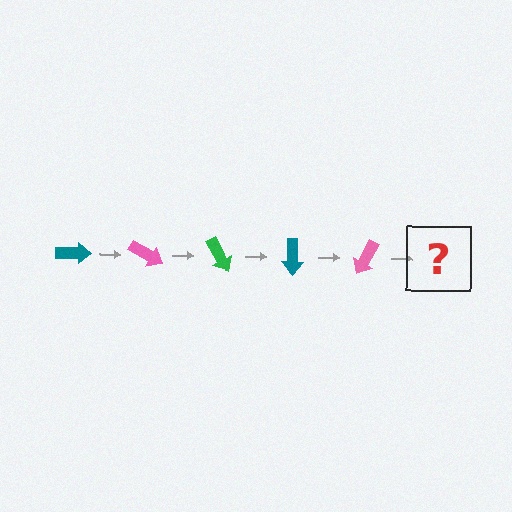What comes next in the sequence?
The next element should be a green arrow, rotated 150 degrees from the start.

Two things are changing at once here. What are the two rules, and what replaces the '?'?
The two rules are that it rotates 30 degrees each step and the color cycles through teal, pink, and green. The '?' should be a green arrow, rotated 150 degrees from the start.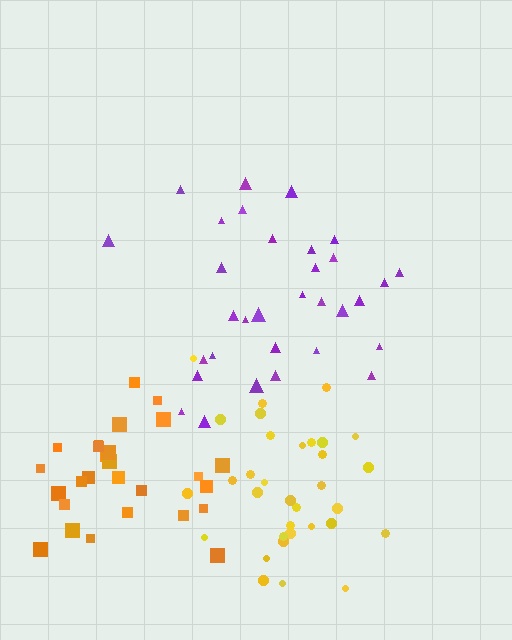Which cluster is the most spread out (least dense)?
Purple.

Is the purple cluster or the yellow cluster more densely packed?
Yellow.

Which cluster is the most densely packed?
Orange.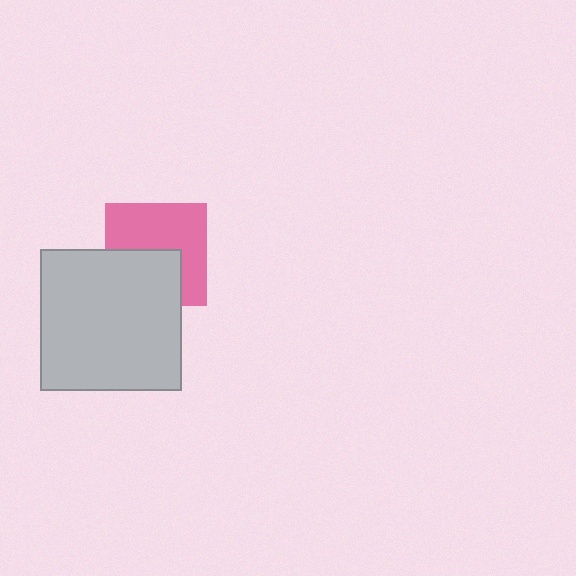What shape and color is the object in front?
The object in front is a light gray square.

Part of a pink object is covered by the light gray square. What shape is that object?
It is a square.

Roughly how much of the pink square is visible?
About half of it is visible (roughly 59%).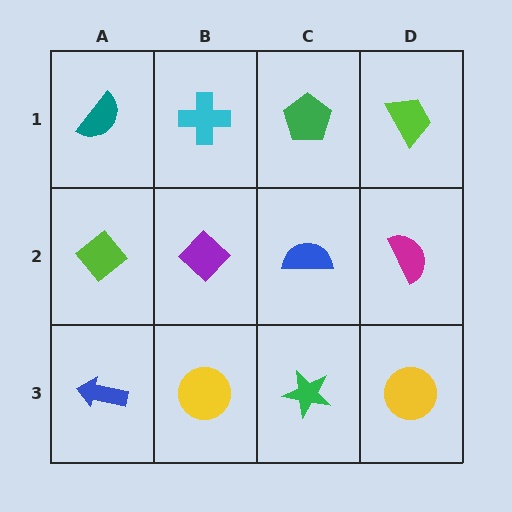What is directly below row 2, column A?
A blue arrow.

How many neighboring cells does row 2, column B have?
4.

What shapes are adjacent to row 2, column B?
A cyan cross (row 1, column B), a yellow circle (row 3, column B), a lime diamond (row 2, column A), a blue semicircle (row 2, column C).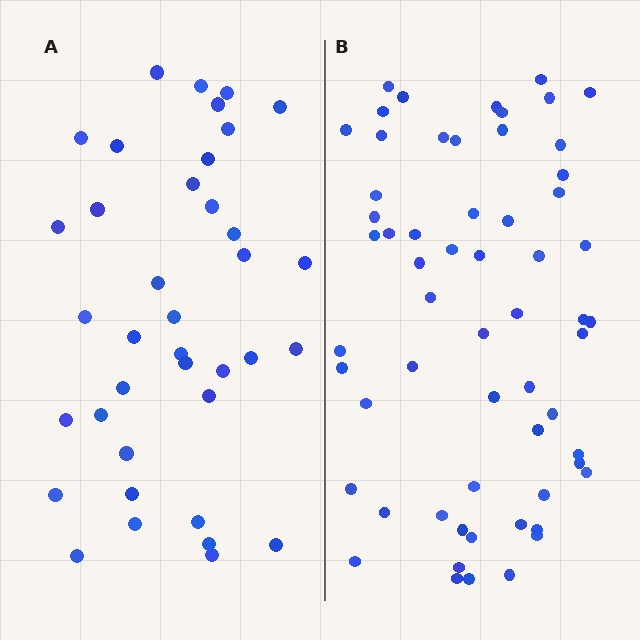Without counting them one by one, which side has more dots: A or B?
Region B (the right region) has more dots.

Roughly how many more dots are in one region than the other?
Region B has approximately 20 more dots than region A.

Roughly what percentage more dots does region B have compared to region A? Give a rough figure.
About 60% more.